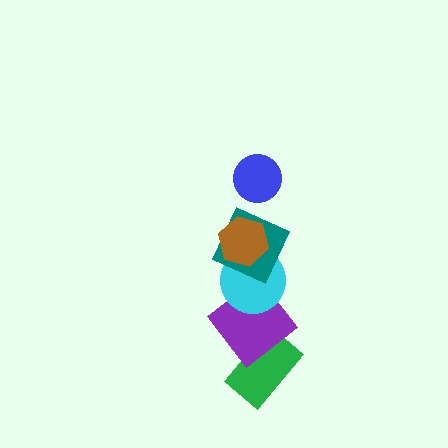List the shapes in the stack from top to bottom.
From top to bottom: the blue circle, the brown hexagon, the teal square, the cyan circle, the purple diamond, the green rectangle.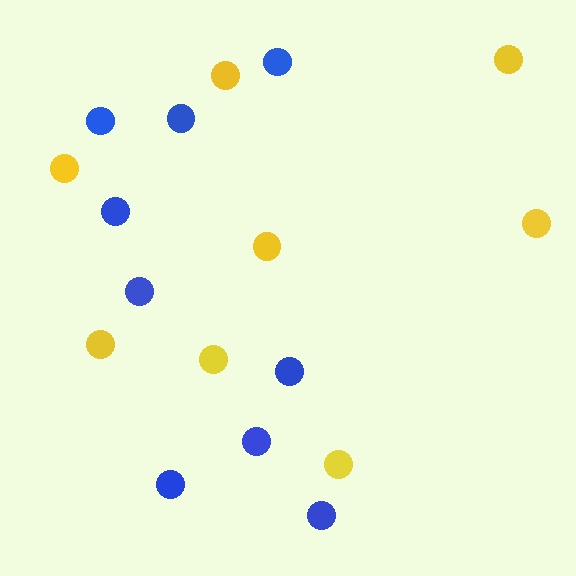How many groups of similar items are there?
There are 2 groups: one group of yellow circles (8) and one group of blue circles (9).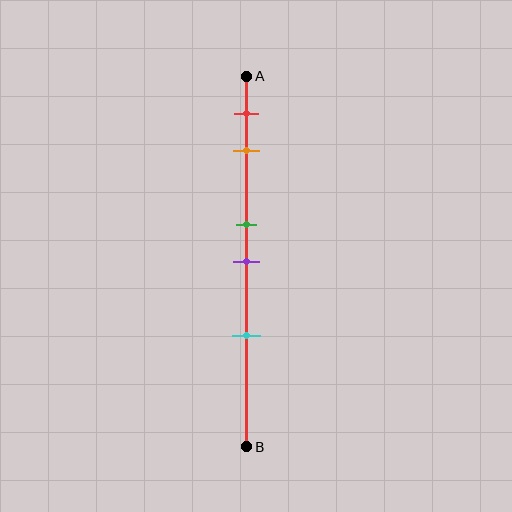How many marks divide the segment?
There are 5 marks dividing the segment.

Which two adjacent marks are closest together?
The green and purple marks are the closest adjacent pair.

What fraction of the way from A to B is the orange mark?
The orange mark is approximately 20% (0.2) of the way from A to B.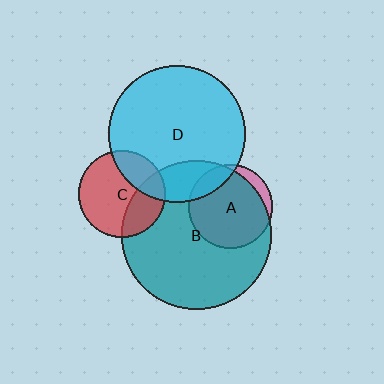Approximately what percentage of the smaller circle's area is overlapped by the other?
Approximately 30%.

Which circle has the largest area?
Circle B (teal).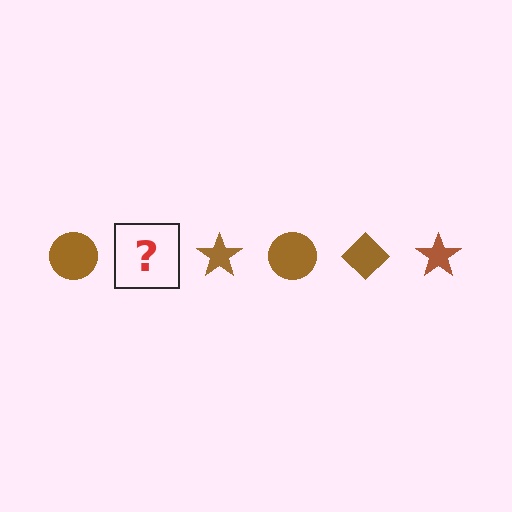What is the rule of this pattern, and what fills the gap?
The rule is that the pattern cycles through circle, diamond, star shapes in brown. The gap should be filled with a brown diamond.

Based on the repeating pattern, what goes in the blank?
The blank should be a brown diamond.